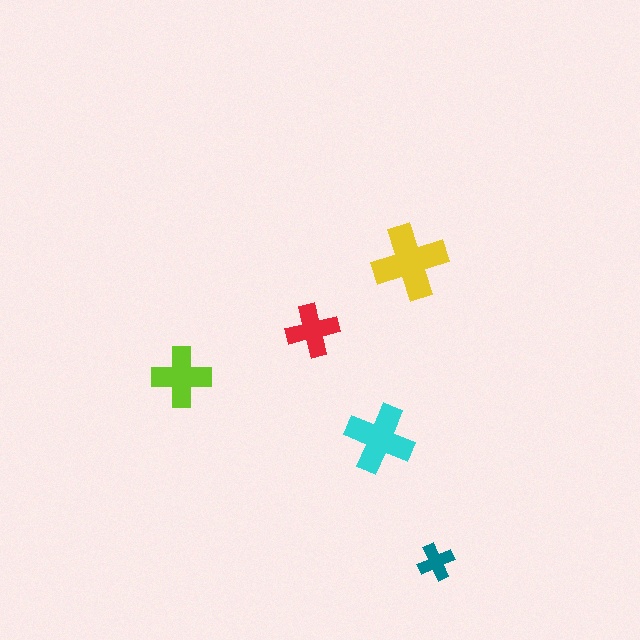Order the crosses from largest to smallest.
the yellow one, the cyan one, the lime one, the red one, the teal one.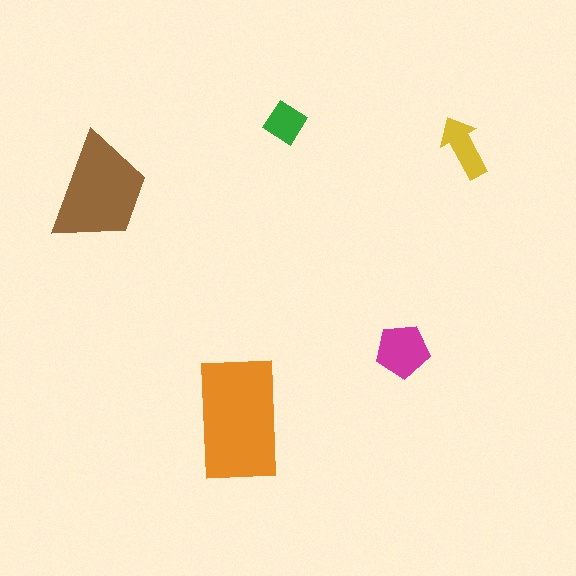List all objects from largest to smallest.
The orange rectangle, the brown trapezoid, the magenta pentagon, the yellow arrow, the green diamond.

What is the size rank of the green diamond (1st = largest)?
5th.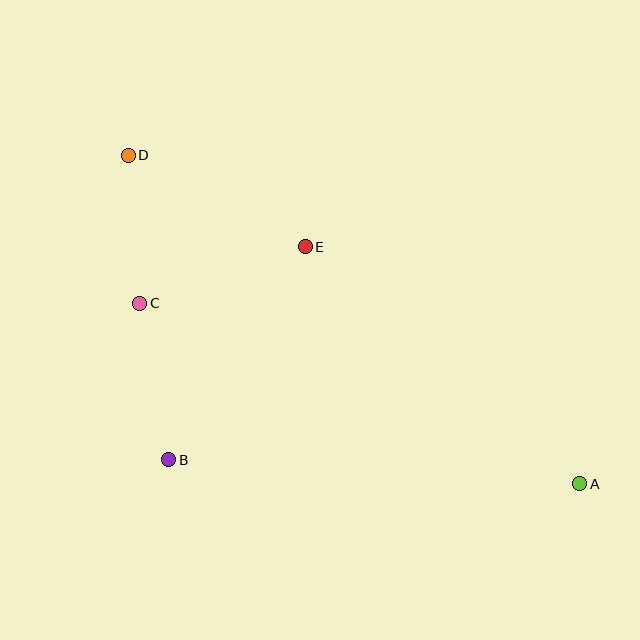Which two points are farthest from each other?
Points A and D are farthest from each other.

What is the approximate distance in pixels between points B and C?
The distance between B and C is approximately 159 pixels.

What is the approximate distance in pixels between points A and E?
The distance between A and E is approximately 362 pixels.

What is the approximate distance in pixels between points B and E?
The distance between B and E is approximately 253 pixels.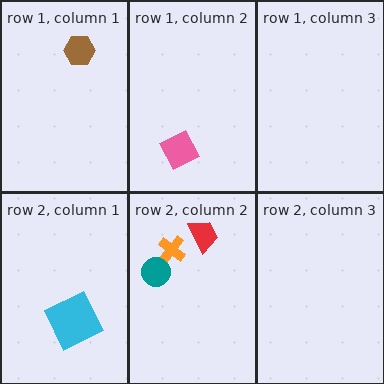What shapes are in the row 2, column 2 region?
The orange cross, the teal circle, the red trapezoid.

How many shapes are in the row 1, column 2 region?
1.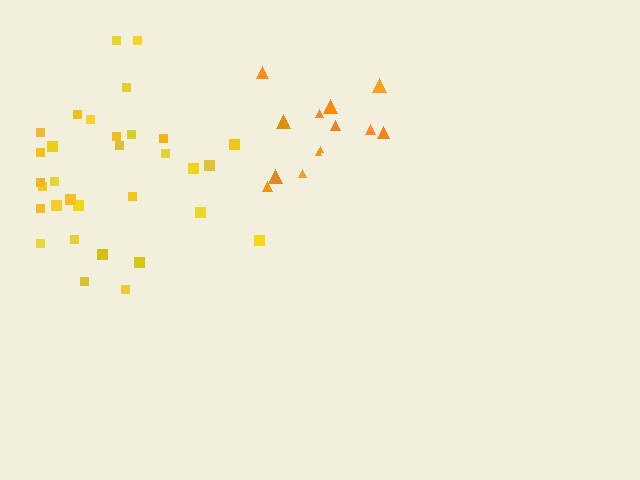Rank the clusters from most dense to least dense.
orange, yellow.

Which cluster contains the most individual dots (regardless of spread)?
Yellow (32).